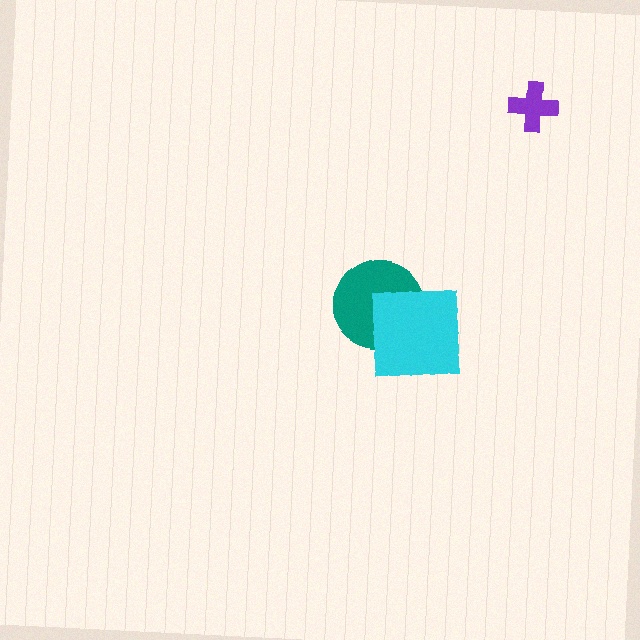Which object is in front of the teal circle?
The cyan square is in front of the teal circle.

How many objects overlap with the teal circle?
1 object overlaps with the teal circle.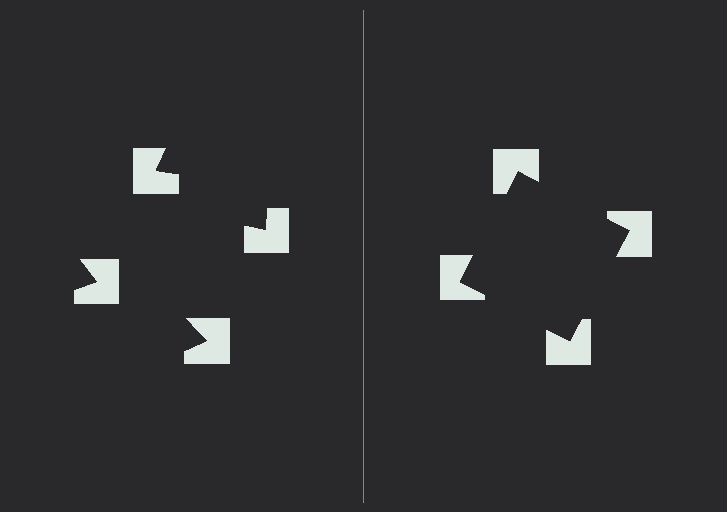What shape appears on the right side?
An illusory square.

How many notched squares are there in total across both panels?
8 — 4 on each side.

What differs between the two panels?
The notched squares are positioned identically on both sides; only the wedge orientations differ. On the right they align to a square; on the left they are misaligned.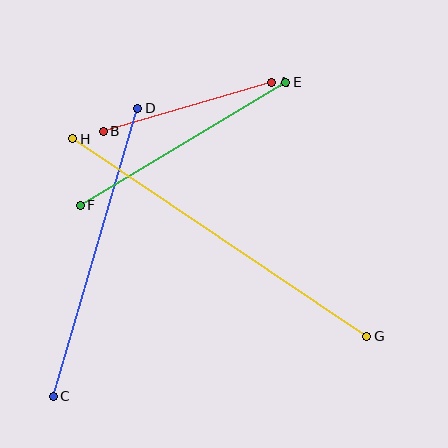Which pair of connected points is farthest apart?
Points G and H are farthest apart.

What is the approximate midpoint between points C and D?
The midpoint is at approximately (95, 252) pixels.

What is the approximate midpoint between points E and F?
The midpoint is at approximately (183, 144) pixels.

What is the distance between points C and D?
The distance is approximately 300 pixels.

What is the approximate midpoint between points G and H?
The midpoint is at approximately (220, 237) pixels.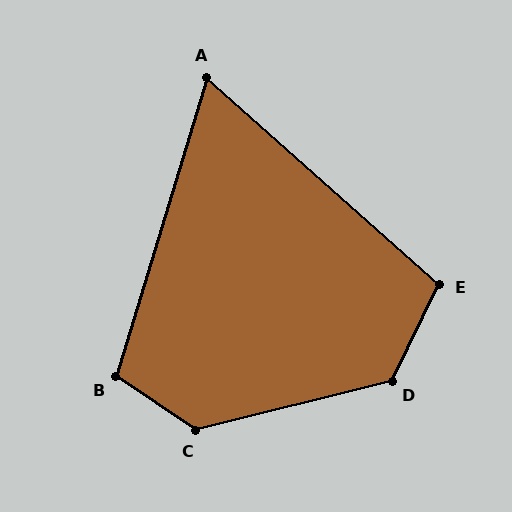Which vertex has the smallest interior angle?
A, at approximately 65 degrees.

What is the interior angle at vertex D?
Approximately 130 degrees (obtuse).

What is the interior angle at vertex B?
Approximately 107 degrees (obtuse).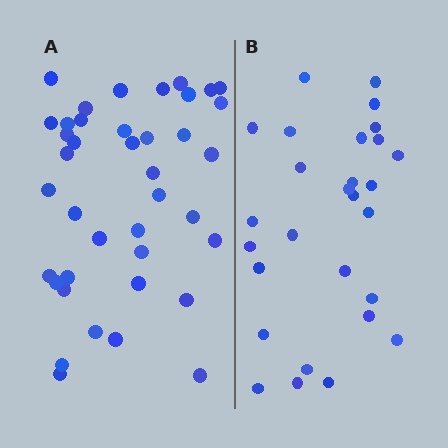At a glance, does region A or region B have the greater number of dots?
Region A (the left region) has more dots.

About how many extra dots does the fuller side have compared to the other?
Region A has roughly 12 or so more dots than region B.